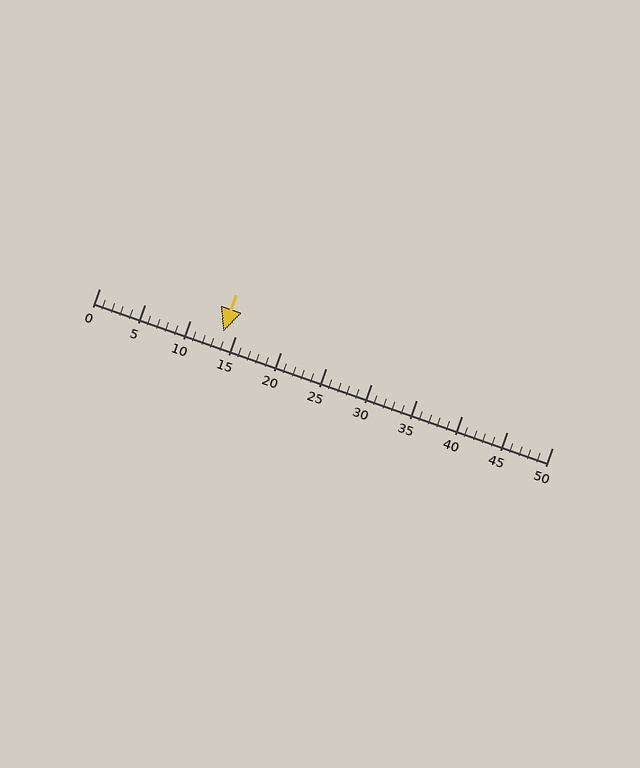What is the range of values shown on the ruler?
The ruler shows values from 0 to 50.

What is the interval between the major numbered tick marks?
The major tick marks are spaced 5 units apart.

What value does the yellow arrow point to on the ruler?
The yellow arrow points to approximately 14.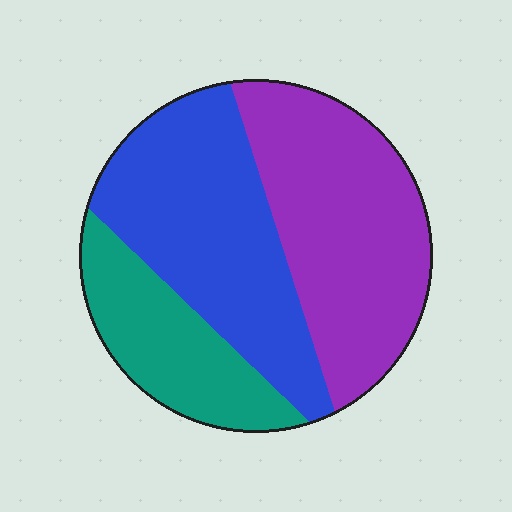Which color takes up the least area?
Teal, at roughly 20%.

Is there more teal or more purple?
Purple.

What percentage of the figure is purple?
Purple covers 40% of the figure.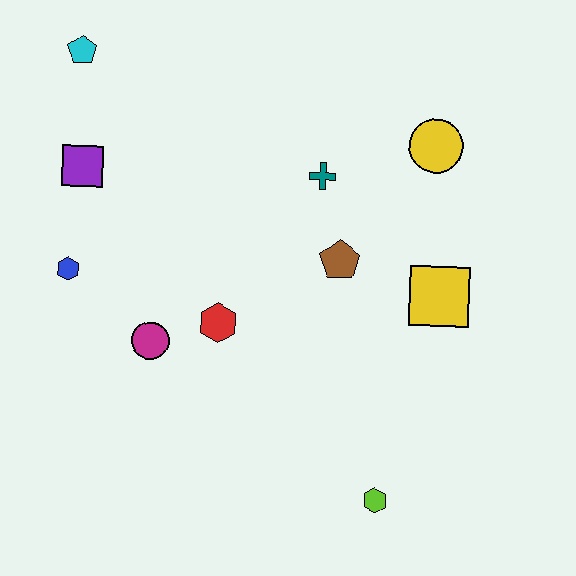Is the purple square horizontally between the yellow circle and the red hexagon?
No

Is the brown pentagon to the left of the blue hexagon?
No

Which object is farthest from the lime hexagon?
The cyan pentagon is farthest from the lime hexagon.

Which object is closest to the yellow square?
The brown pentagon is closest to the yellow square.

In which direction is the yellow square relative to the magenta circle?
The yellow square is to the right of the magenta circle.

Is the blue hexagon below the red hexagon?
No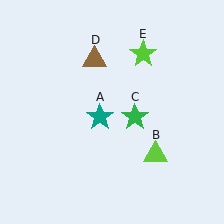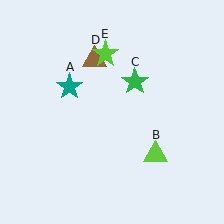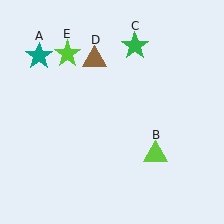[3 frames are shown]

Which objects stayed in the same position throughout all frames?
Lime triangle (object B) and brown triangle (object D) remained stationary.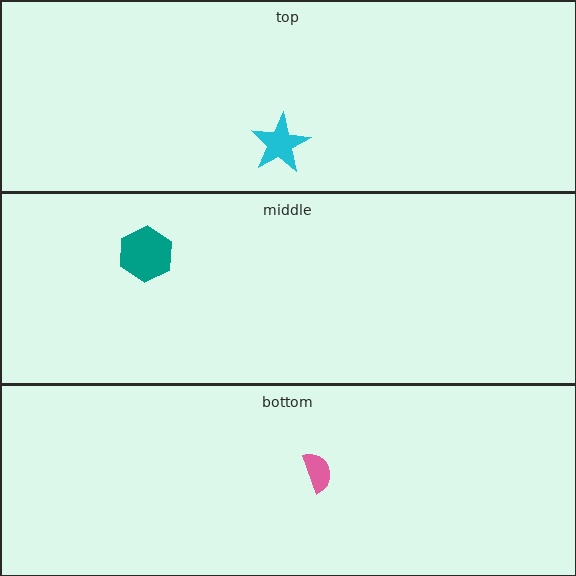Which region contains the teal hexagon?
The middle region.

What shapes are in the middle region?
The teal hexagon.